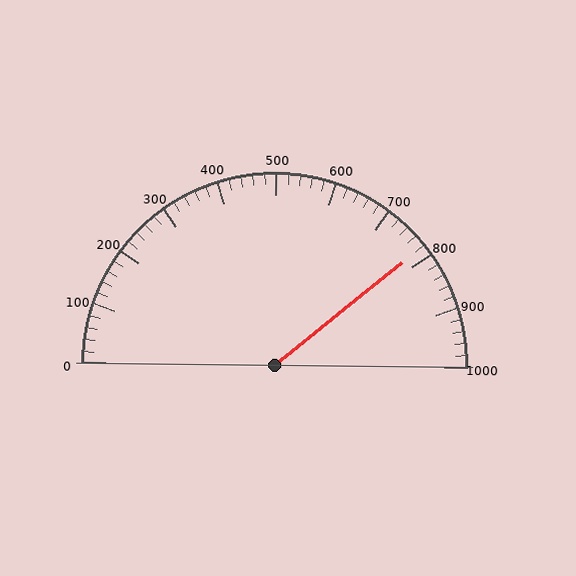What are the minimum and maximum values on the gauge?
The gauge ranges from 0 to 1000.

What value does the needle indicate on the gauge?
The needle indicates approximately 780.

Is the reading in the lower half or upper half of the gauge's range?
The reading is in the upper half of the range (0 to 1000).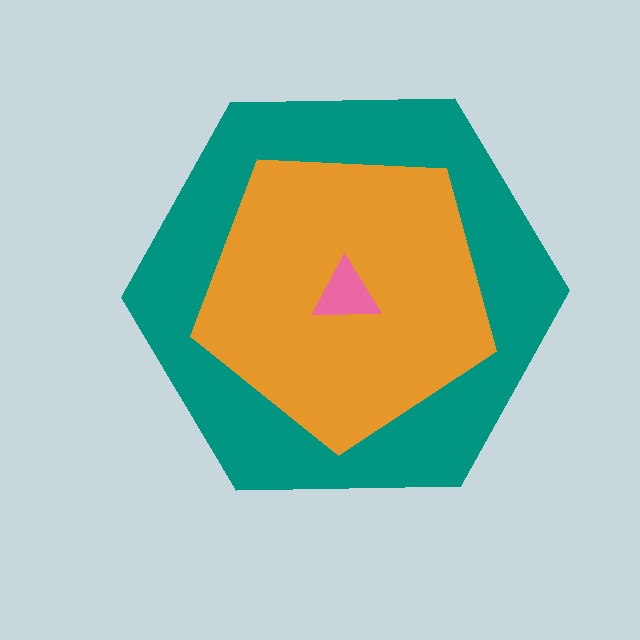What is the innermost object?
The pink triangle.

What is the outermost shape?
The teal hexagon.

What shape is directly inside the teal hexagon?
The orange pentagon.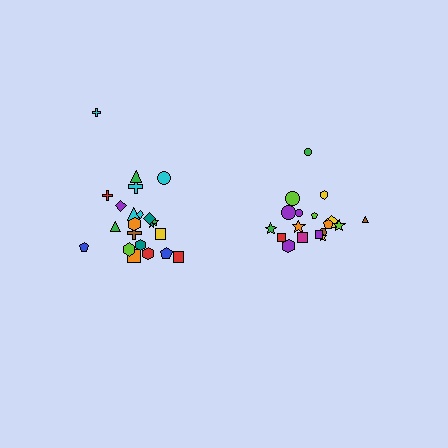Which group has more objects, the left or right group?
The left group.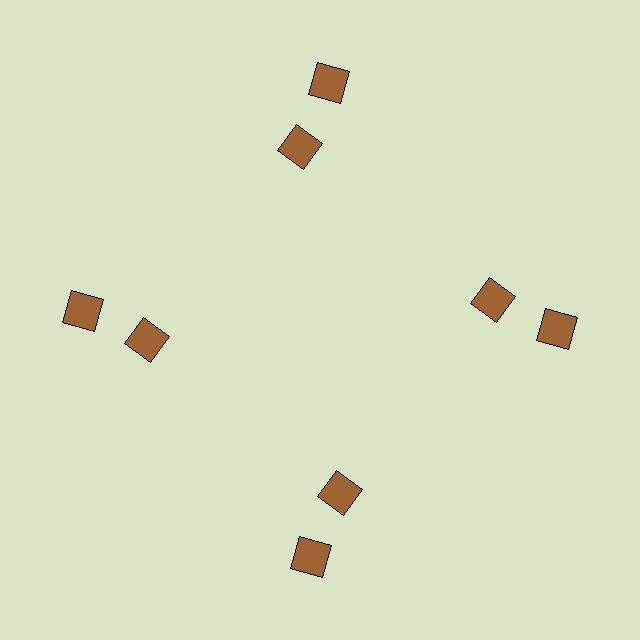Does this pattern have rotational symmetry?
Yes, this pattern has 4-fold rotational symmetry. It looks the same after rotating 90 degrees around the center.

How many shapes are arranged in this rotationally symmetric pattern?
There are 8 shapes, arranged in 4 groups of 2.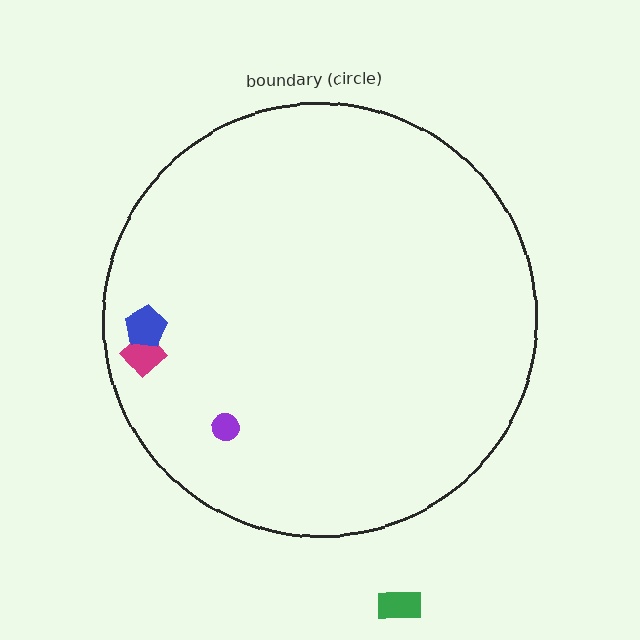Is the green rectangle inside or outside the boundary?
Outside.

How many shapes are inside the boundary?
3 inside, 1 outside.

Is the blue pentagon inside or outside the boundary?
Inside.